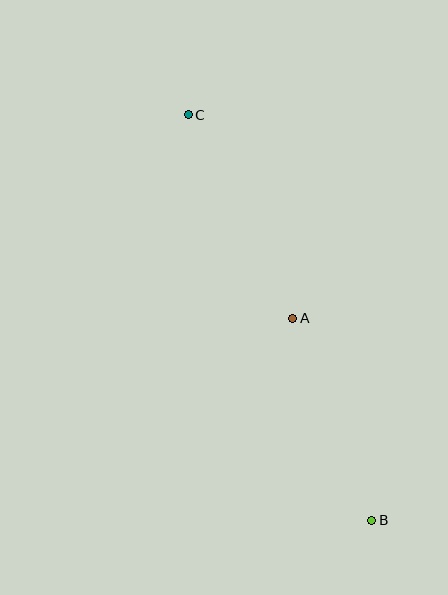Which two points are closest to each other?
Points A and B are closest to each other.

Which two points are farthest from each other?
Points B and C are farthest from each other.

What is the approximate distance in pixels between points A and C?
The distance between A and C is approximately 229 pixels.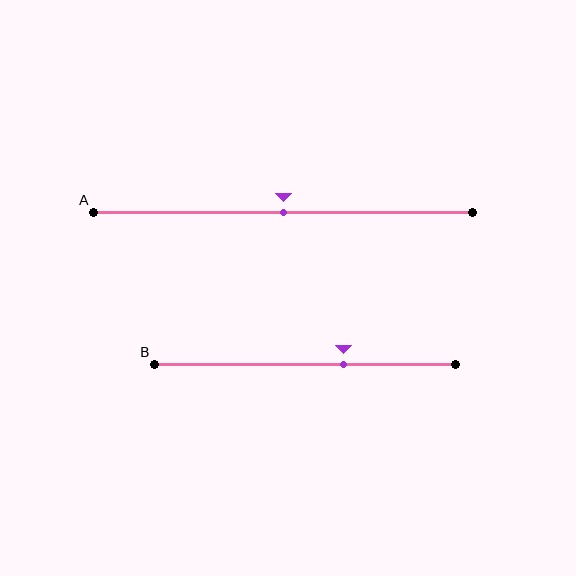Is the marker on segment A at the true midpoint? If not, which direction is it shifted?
Yes, the marker on segment A is at the true midpoint.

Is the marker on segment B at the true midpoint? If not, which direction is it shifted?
No, the marker on segment B is shifted to the right by about 13% of the segment length.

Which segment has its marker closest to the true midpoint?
Segment A has its marker closest to the true midpoint.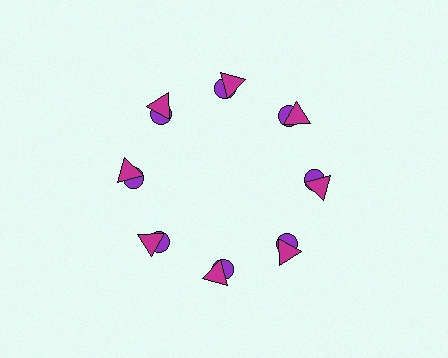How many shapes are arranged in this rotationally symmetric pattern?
There are 16 shapes, arranged in 8 groups of 2.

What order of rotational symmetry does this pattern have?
This pattern has 8-fold rotational symmetry.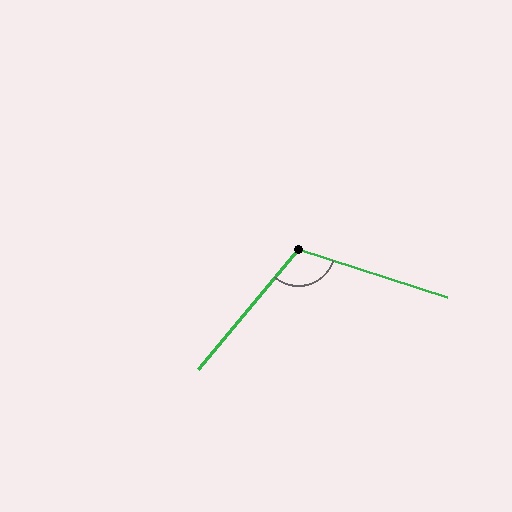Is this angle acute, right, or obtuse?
It is obtuse.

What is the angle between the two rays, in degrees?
Approximately 112 degrees.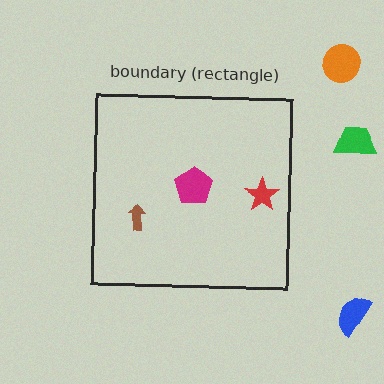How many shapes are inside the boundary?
3 inside, 3 outside.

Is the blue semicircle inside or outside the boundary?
Outside.